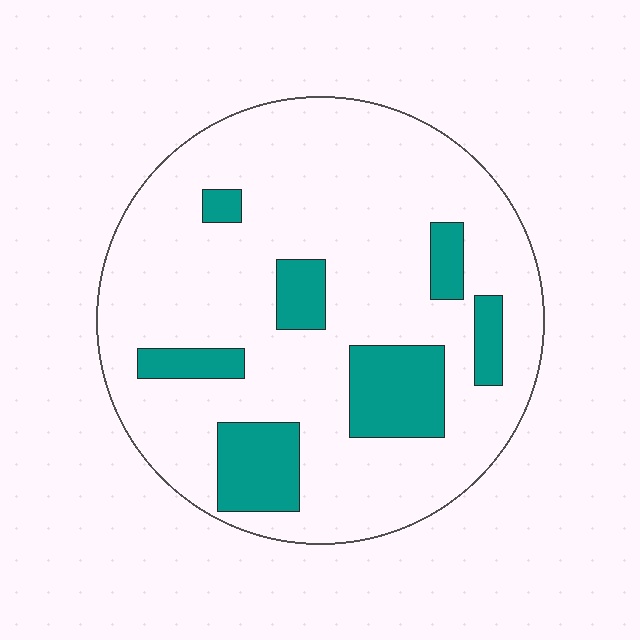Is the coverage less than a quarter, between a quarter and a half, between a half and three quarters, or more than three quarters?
Less than a quarter.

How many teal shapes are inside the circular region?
7.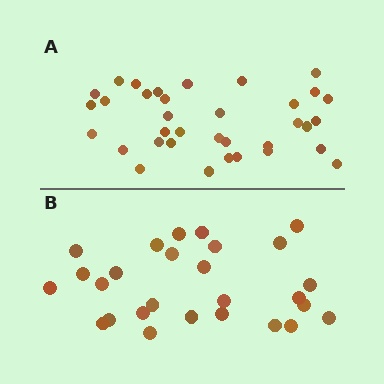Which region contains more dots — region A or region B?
Region A (the top region) has more dots.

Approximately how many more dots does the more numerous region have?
Region A has roughly 8 or so more dots than region B.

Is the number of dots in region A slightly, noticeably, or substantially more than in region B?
Region A has noticeably more, but not dramatically so. The ratio is roughly 1.3 to 1.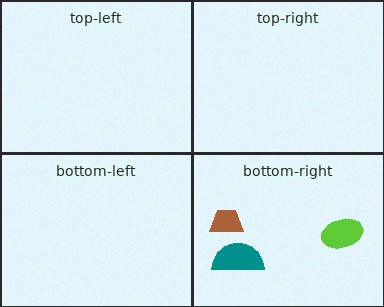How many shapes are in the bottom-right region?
3.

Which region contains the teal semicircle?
The bottom-right region.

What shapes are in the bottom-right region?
The teal semicircle, the brown trapezoid, the lime ellipse.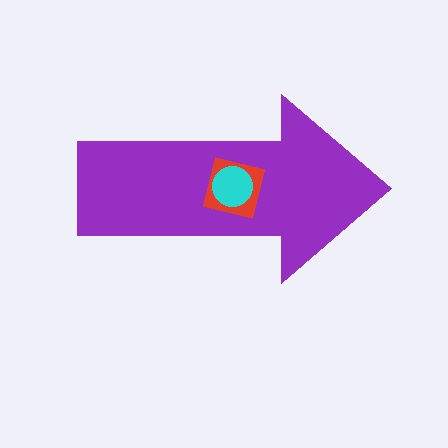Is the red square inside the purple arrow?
Yes.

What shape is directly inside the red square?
The cyan circle.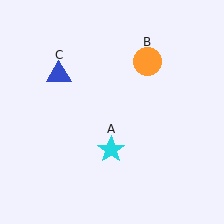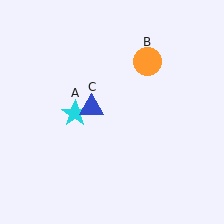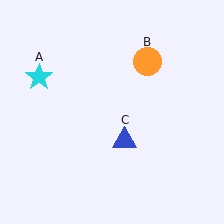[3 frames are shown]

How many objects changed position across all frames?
2 objects changed position: cyan star (object A), blue triangle (object C).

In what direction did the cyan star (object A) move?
The cyan star (object A) moved up and to the left.